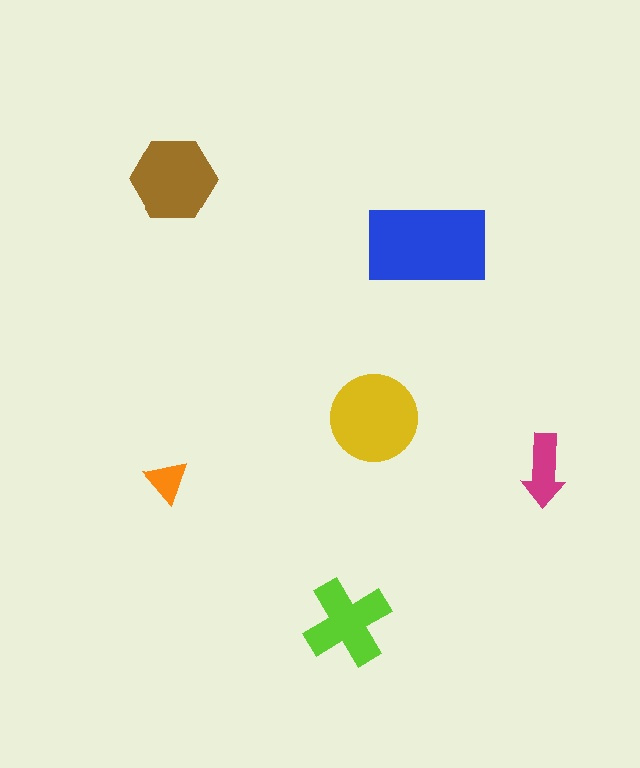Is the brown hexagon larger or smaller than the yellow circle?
Smaller.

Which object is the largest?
The blue rectangle.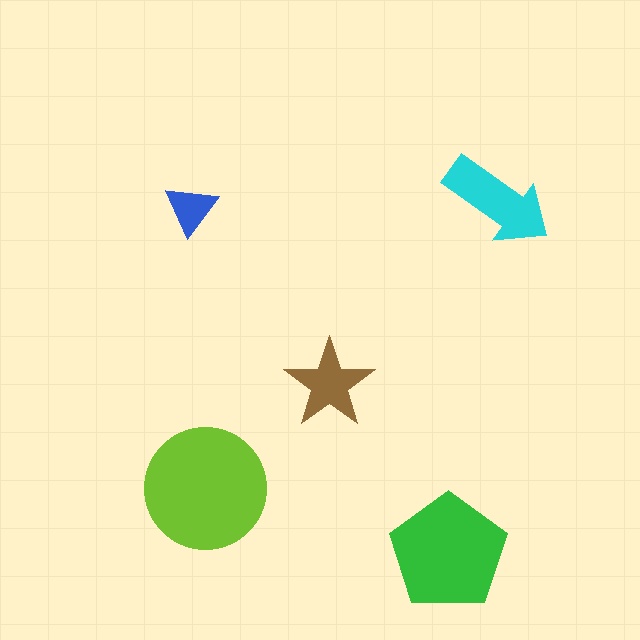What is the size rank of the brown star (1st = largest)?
4th.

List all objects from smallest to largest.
The blue triangle, the brown star, the cyan arrow, the green pentagon, the lime circle.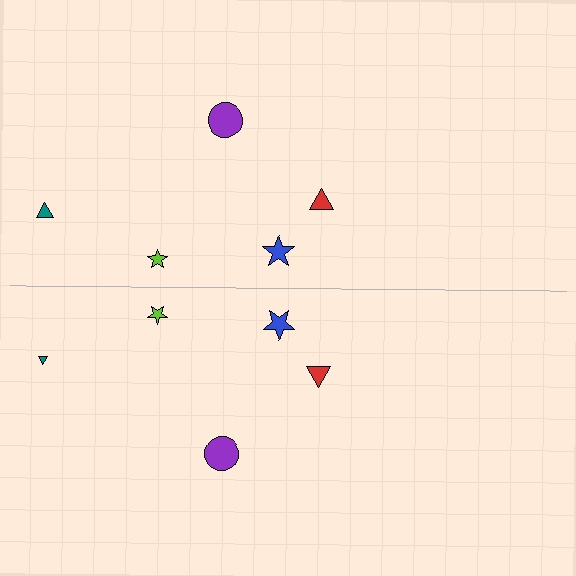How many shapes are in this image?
There are 10 shapes in this image.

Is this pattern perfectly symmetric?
No, the pattern is not perfectly symmetric. The teal triangle on the bottom side has a different size than its mirror counterpart.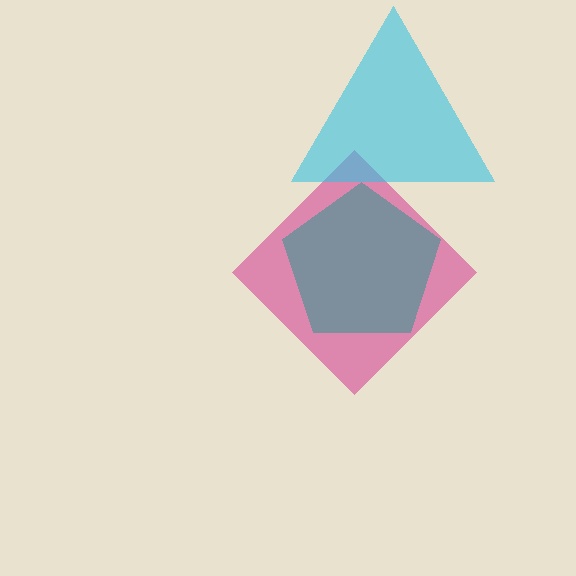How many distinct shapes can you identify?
There are 3 distinct shapes: a pink diamond, a cyan triangle, a teal pentagon.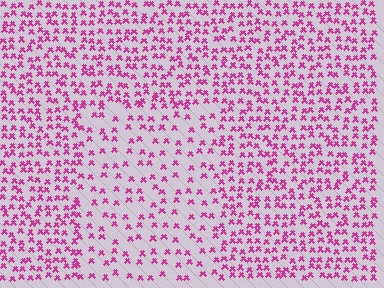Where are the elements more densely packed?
The elements are more densely packed outside the rectangle boundary.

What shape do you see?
I see a rectangle.